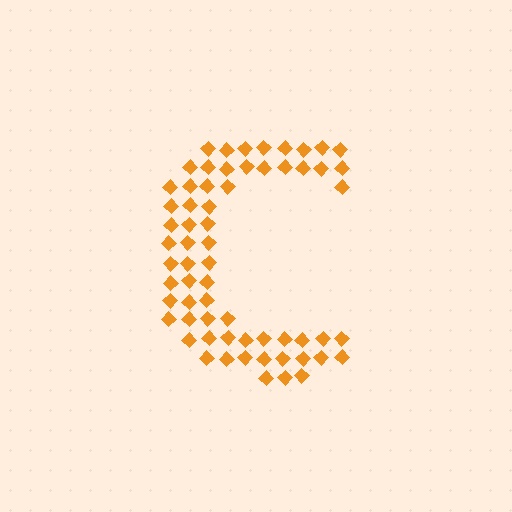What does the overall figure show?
The overall figure shows the letter C.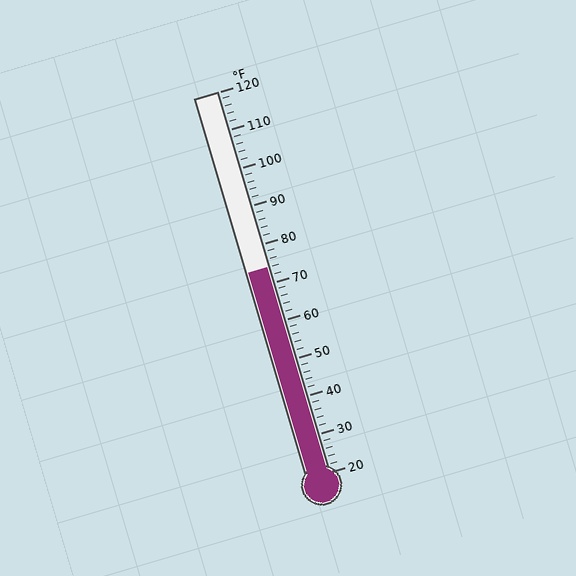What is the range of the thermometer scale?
The thermometer scale ranges from 20°F to 120°F.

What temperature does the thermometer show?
The thermometer shows approximately 74°F.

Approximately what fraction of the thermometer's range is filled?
The thermometer is filled to approximately 55% of its range.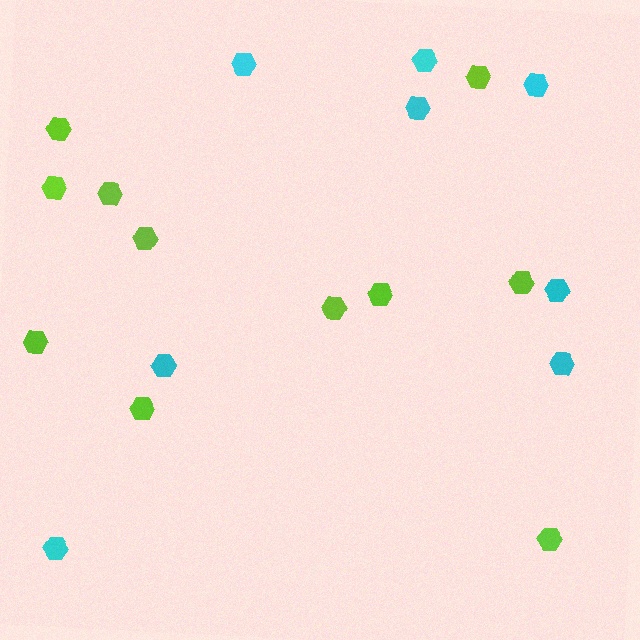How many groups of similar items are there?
There are 2 groups: one group of cyan hexagons (8) and one group of lime hexagons (11).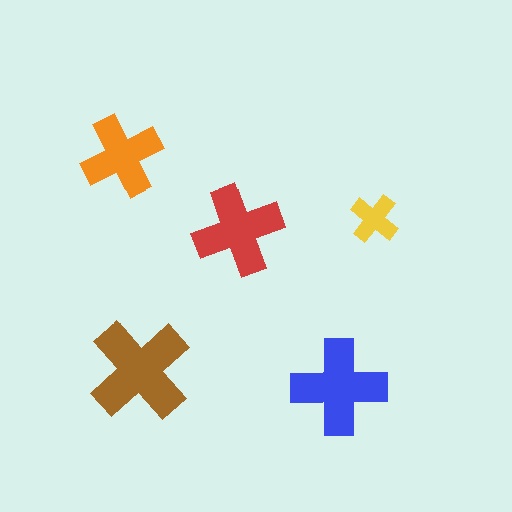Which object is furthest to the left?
The orange cross is leftmost.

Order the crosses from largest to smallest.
the brown one, the blue one, the red one, the orange one, the yellow one.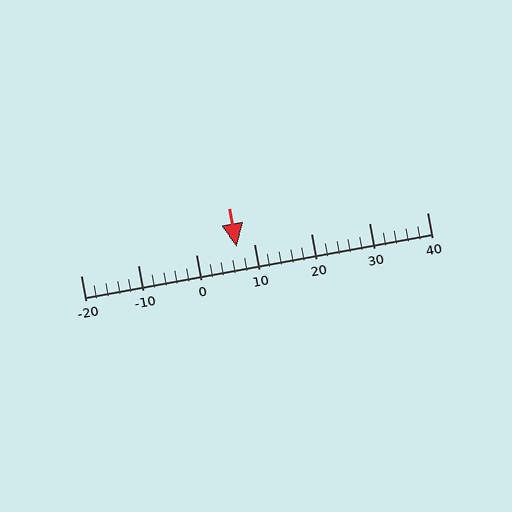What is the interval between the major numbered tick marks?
The major tick marks are spaced 10 units apart.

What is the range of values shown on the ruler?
The ruler shows values from -20 to 40.